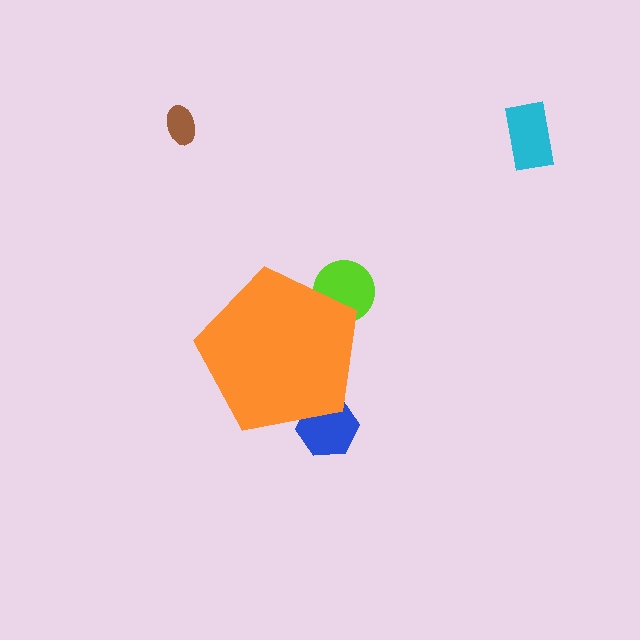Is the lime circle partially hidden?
Yes, the lime circle is partially hidden behind the orange pentagon.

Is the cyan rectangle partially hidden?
No, the cyan rectangle is fully visible.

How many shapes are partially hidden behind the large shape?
2 shapes are partially hidden.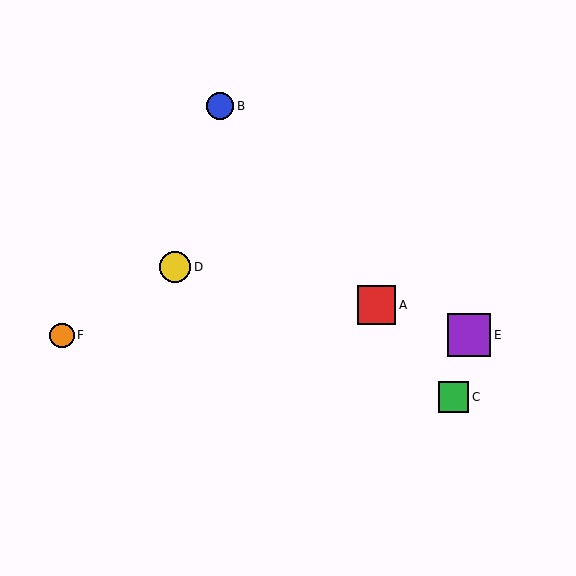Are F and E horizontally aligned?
Yes, both are at y≈335.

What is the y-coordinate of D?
Object D is at y≈267.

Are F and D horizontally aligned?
No, F is at y≈335 and D is at y≈267.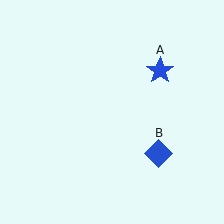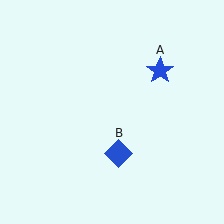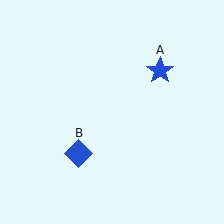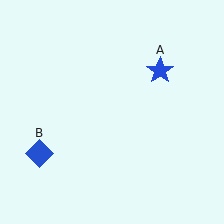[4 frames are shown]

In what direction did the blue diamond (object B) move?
The blue diamond (object B) moved left.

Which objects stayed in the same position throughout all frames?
Blue star (object A) remained stationary.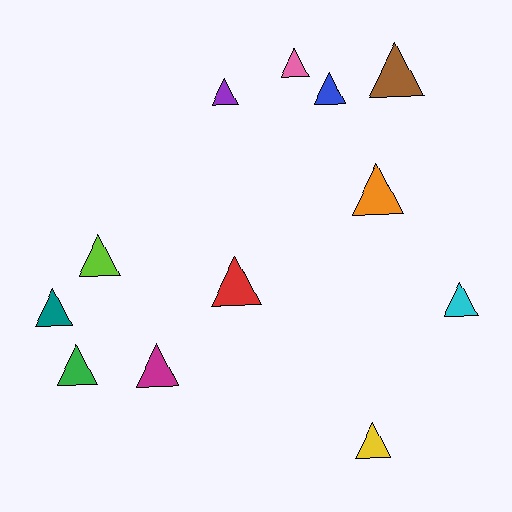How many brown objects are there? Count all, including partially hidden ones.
There is 1 brown object.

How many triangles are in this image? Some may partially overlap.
There are 12 triangles.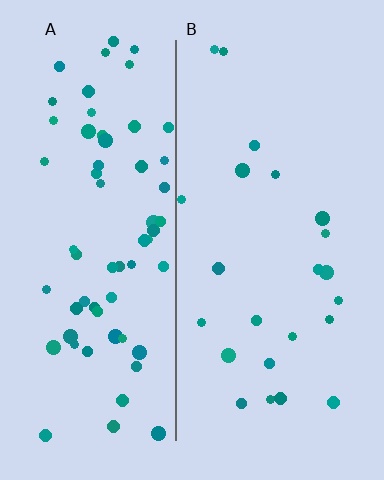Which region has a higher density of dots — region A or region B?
A (the left).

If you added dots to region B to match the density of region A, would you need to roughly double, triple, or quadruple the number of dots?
Approximately triple.